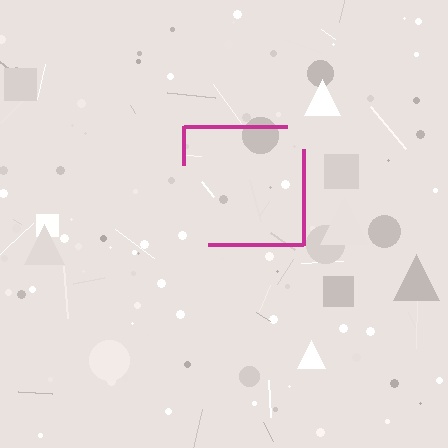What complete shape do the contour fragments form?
The contour fragments form a square.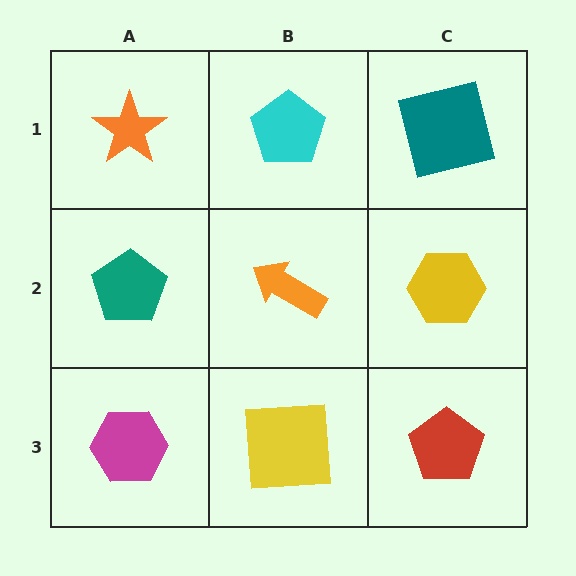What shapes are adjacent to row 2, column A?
An orange star (row 1, column A), a magenta hexagon (row 3, column A), an orange arrow (row 2, column B).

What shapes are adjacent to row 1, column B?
An orange arrow (row 2, column B), an orange star (row 1, column A), a teal square (row 1, column C).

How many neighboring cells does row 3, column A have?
2.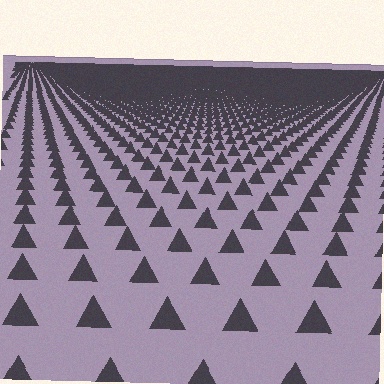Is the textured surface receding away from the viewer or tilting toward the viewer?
The surface is receding away from the viewer. Texture elements get smaller and denser toward the top.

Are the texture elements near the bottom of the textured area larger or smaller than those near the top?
Larger. Near the bottom, elements are closer to the viewer and appear at a bigger on-screen size.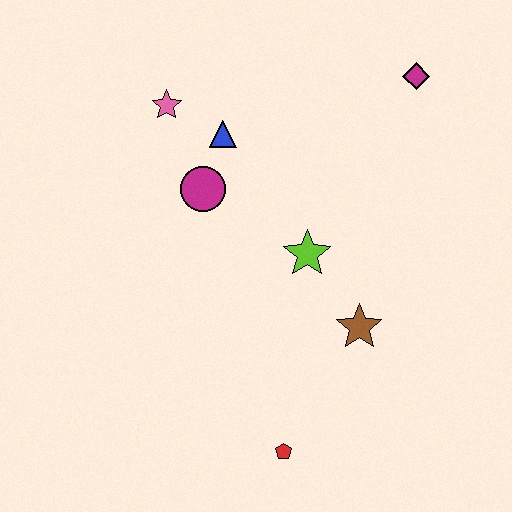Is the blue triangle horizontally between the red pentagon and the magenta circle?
Yes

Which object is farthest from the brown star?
The pink star is farthest from the brown star.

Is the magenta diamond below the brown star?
No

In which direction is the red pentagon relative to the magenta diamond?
The red pentagon is below the magenta diamond.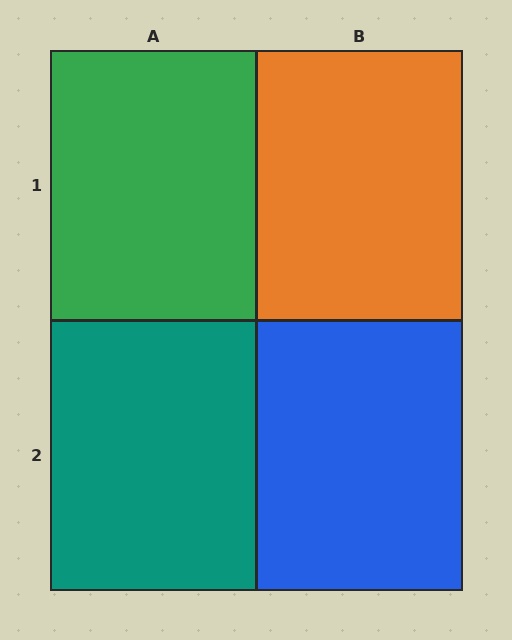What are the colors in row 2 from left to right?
Teal, blue.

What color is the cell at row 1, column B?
Orange.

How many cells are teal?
1 cell is teal.